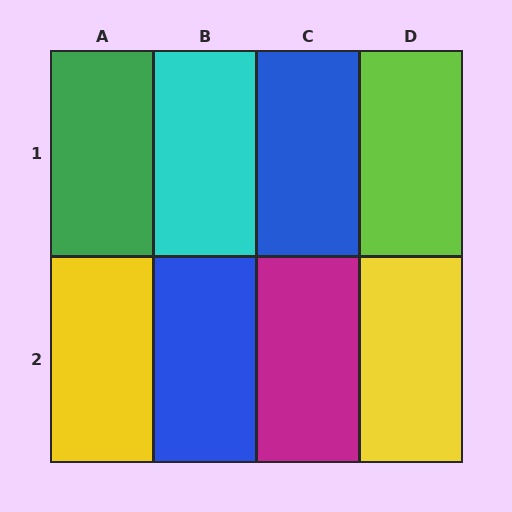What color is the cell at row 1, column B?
Cyan.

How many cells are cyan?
1 cell is cyan.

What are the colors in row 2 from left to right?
Yellow, blue, magenta, yellow.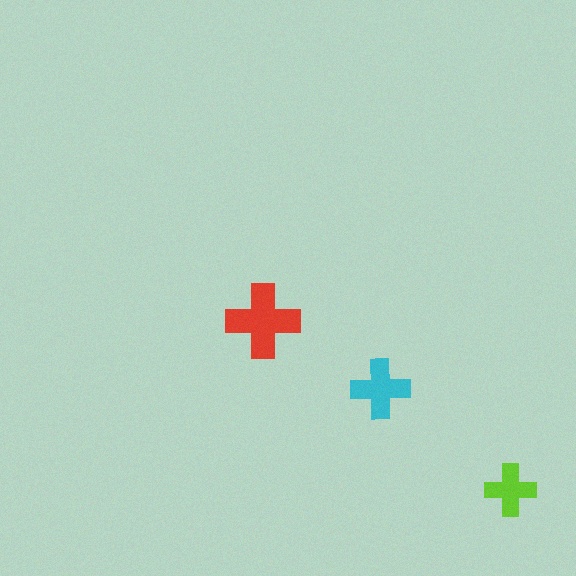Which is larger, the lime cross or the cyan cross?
The cyan one.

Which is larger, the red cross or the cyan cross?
The red one.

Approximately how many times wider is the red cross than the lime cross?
About 1.5 times wider.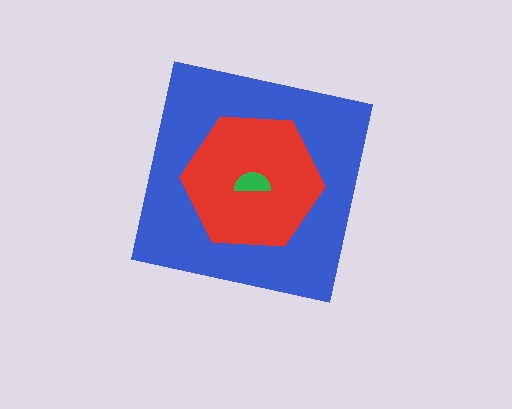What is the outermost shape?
The blue square.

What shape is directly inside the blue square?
The red hexagon.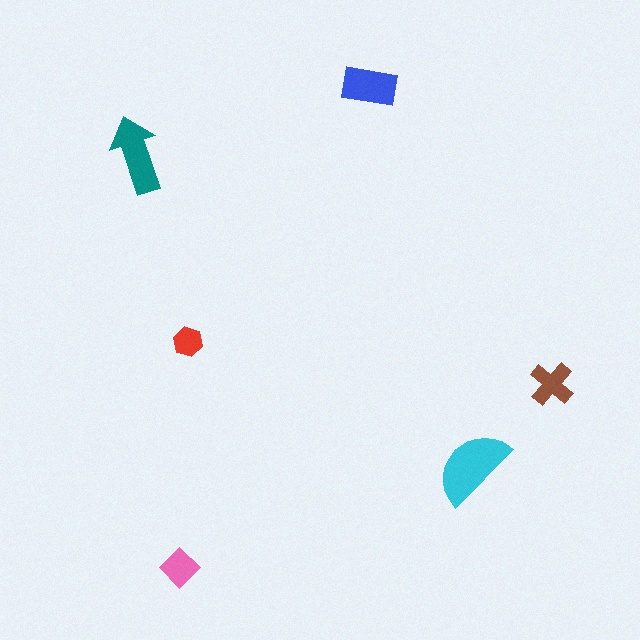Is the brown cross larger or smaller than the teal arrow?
Smaller.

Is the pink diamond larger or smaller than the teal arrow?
Smaller.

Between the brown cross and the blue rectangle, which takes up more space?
The blue rectangle.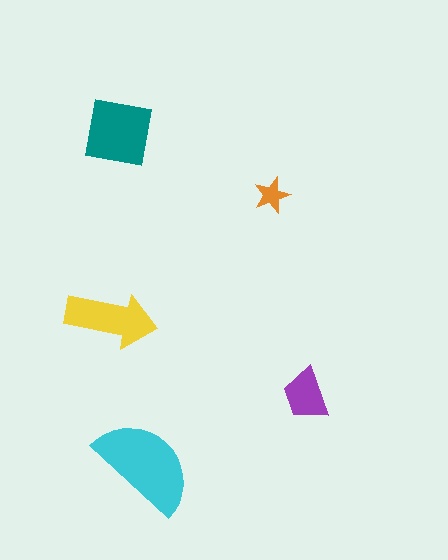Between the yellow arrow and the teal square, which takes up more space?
The teal square.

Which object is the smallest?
The orange star.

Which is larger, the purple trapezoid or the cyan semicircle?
The cyan semicircle.